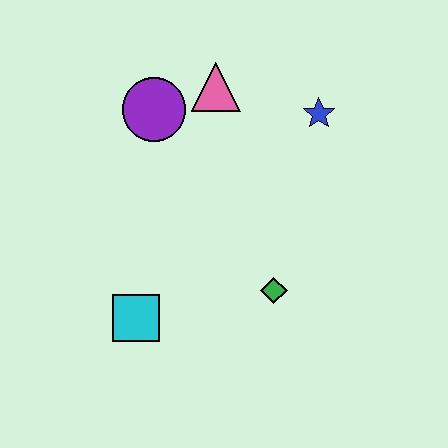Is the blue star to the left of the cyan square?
No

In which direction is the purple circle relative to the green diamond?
The purple circle is above the green diamond.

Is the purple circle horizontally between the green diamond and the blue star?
No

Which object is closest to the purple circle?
The pink triangle is closest to the purple circle.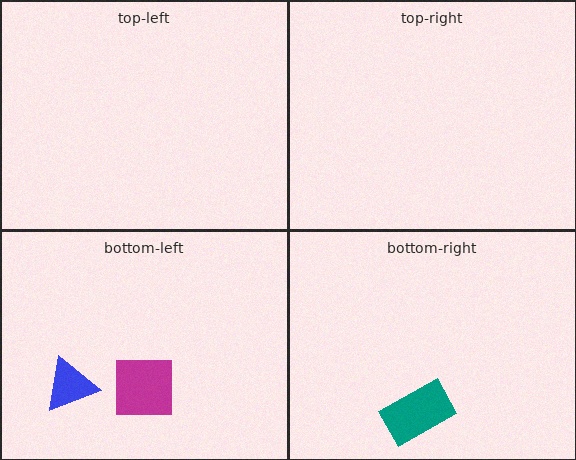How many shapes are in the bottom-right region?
1.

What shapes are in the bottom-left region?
The magenta square, the blue triangle.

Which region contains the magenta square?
The bottom-left region.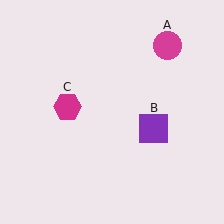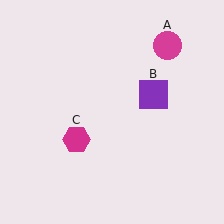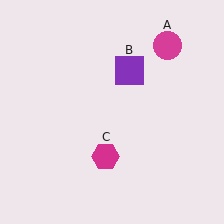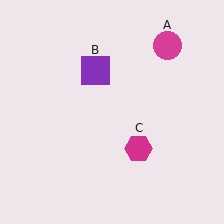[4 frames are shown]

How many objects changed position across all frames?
2 objects changed position: purple square (object B), magenta hexagon (object C).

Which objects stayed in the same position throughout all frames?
Magenta circle (object A) remained stationary.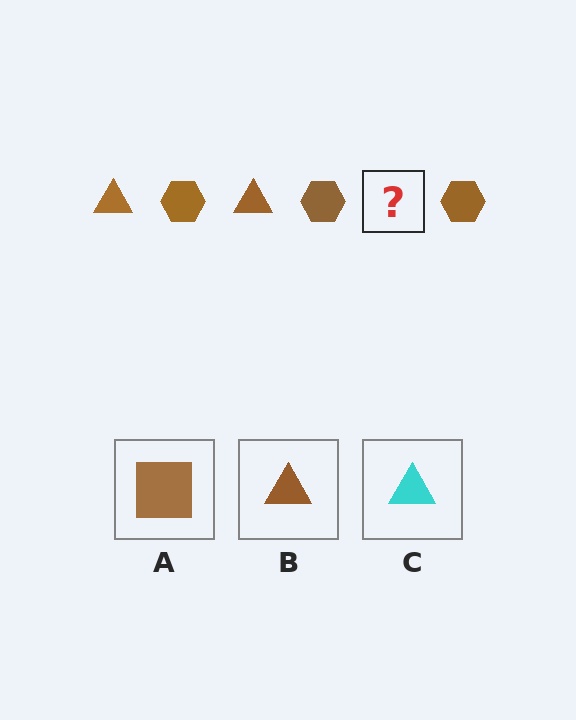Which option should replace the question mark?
Option B.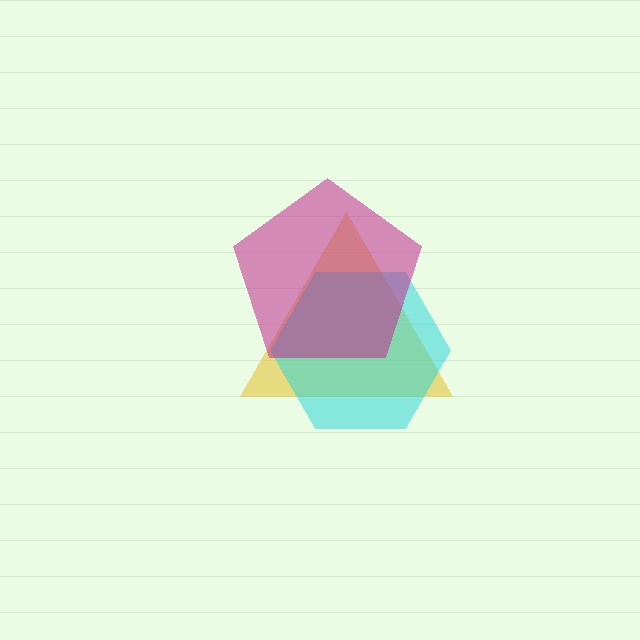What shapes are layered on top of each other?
The layered shapes are: a yellow triangle, a cyan hexagon, a magenta pentagon.